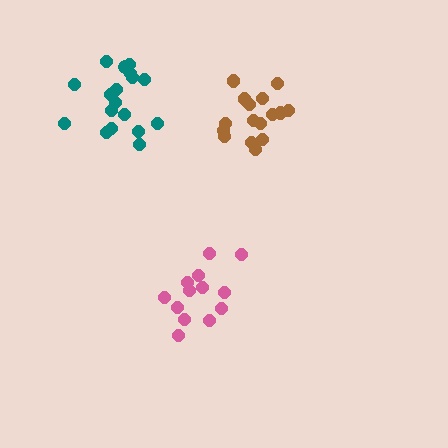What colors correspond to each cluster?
The clusters are colored: pink, brown, teal.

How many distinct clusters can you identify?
There are 3 distinct clusters.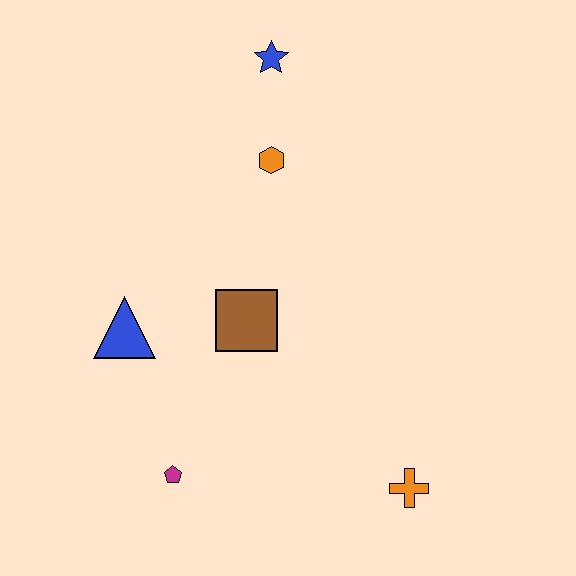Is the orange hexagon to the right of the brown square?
Yes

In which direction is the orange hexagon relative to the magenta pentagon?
The orange hexagon is above the magenta pentagon.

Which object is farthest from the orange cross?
The blue star is farthest from the orange cross.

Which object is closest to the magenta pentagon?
The blue triangle is closest to the magenta pentagon.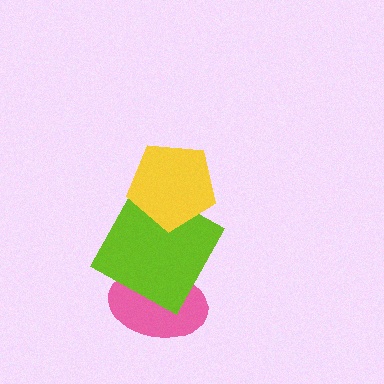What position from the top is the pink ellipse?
The pink ellipse is 3rd from the top.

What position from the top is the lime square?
The lime square is 2nd from the top.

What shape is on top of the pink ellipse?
The lime square is on top of the pink ellipse.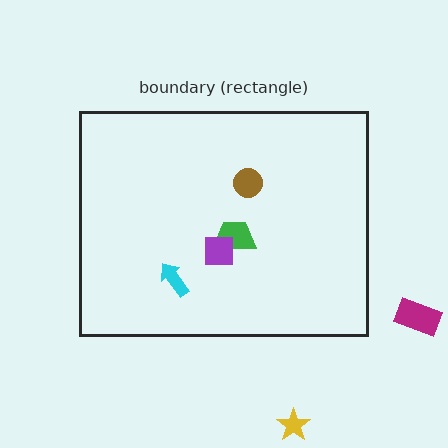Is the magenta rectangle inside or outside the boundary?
Outside.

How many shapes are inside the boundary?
4 inside, 2 outside.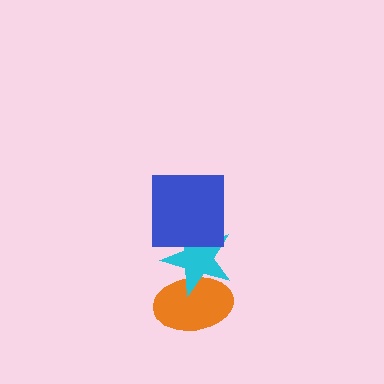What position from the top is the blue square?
The blue square is 1st from the top.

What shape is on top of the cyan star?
The blue square is on top of the cyan star.